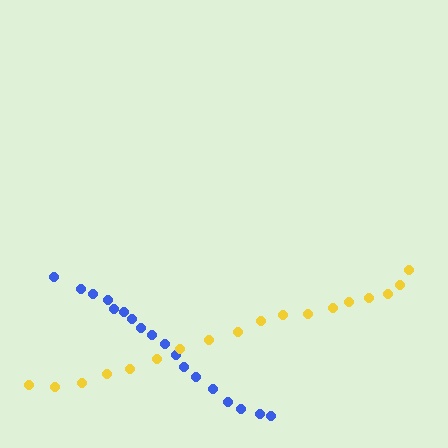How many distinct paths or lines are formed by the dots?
There are 2 distinct paths.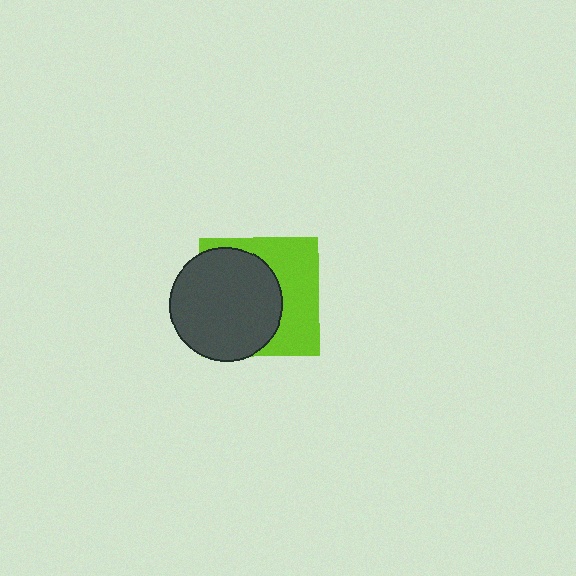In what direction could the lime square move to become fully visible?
The lime square could move right. That would shift it out from behind the dark gray circle entirely.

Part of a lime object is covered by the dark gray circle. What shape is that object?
It is a square.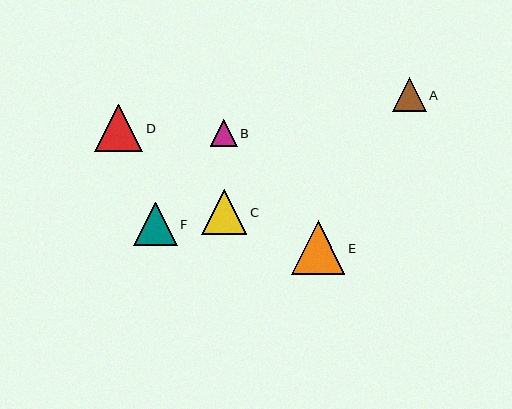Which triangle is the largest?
Triangle E is the largest with a size of approximately 53 pixels.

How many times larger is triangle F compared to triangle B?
Triangle F is approximately 1.6 times the size of triangle B.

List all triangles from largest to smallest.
From largest to smallest: E, D, C, F, A, B.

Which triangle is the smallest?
Triangle B is the smallest with a size of approximately 27 pixels.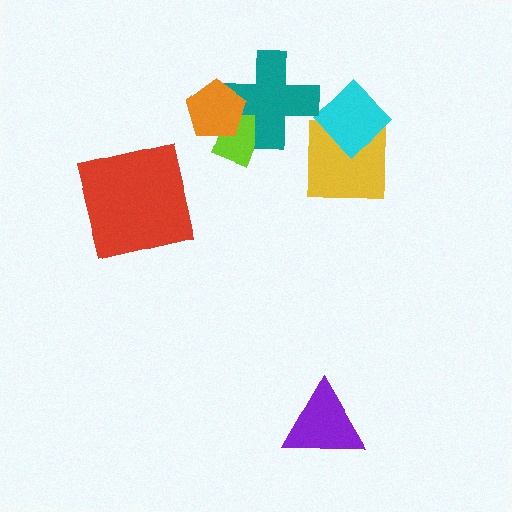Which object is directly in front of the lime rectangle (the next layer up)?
The teal cross is directly in front of the lime rectangle.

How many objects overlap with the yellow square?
1 object overlaps with the yellow square.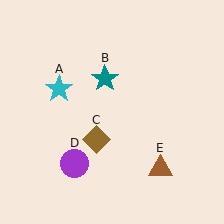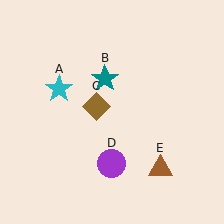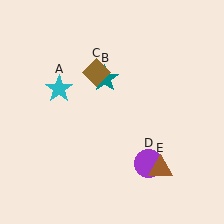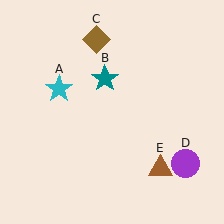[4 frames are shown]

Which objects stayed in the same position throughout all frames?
Cyan star (object A) and teal star (object B) and brown triangle (object E) remained stationary.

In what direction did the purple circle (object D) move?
The purple circle (object D) moved right.